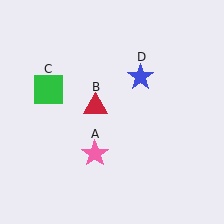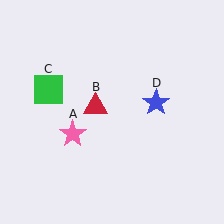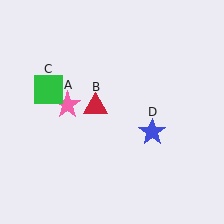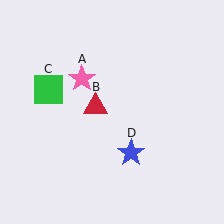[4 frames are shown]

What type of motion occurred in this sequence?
The pink star (object A), blue star (object D) rotated clockwise around the center of the scene.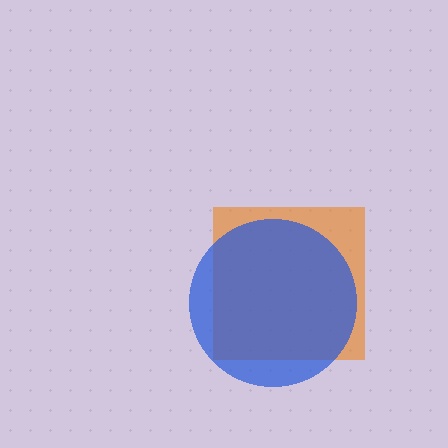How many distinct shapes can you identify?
There are 2 distinct shapes: an orange square, a blue circle.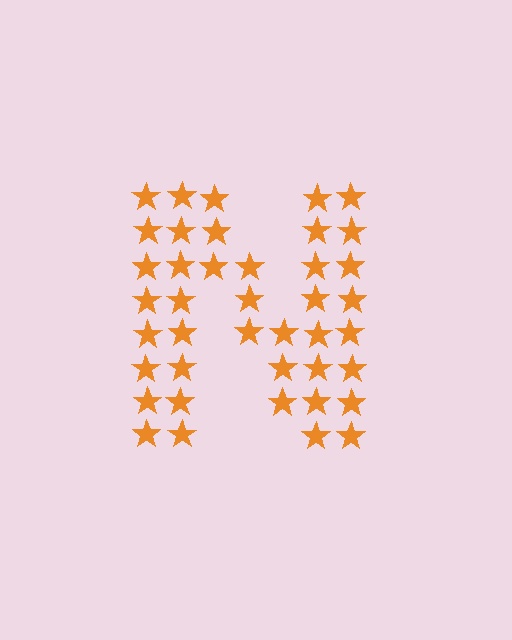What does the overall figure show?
The overall figure shows the letter N.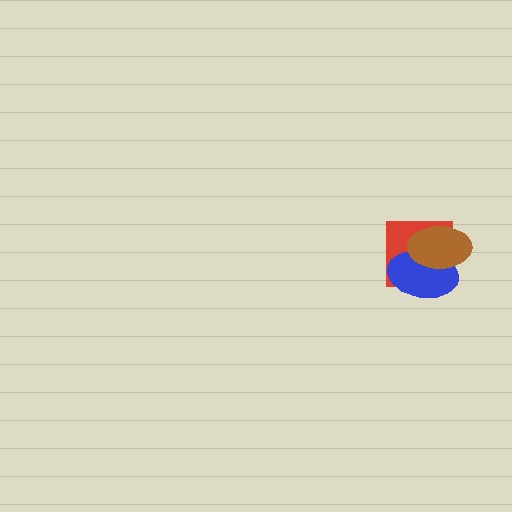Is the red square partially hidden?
Yes, it is partially covered by another shape.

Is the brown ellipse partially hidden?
No, no other shape covers it.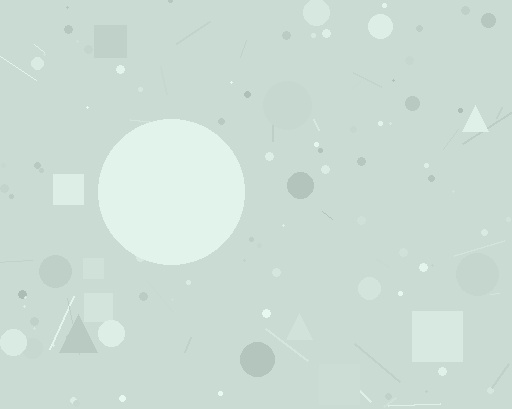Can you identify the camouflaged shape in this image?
The camouflaged shape is a circle.